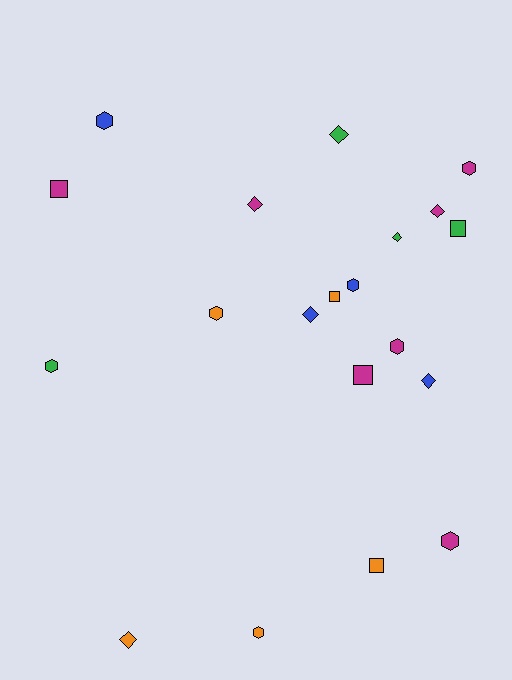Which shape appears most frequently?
Hexagon, with 8 objects.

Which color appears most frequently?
Magenta, with 7 objects.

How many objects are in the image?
There are 20 objects.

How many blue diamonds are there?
There are 2 blue diamonds.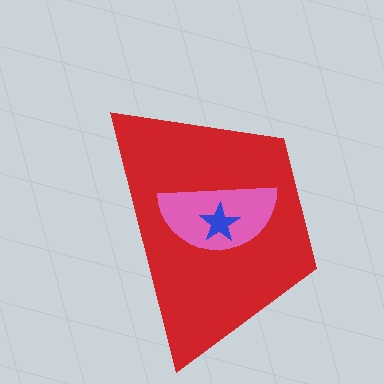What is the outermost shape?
The red trapezoid.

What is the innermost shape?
The blue star.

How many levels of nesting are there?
3.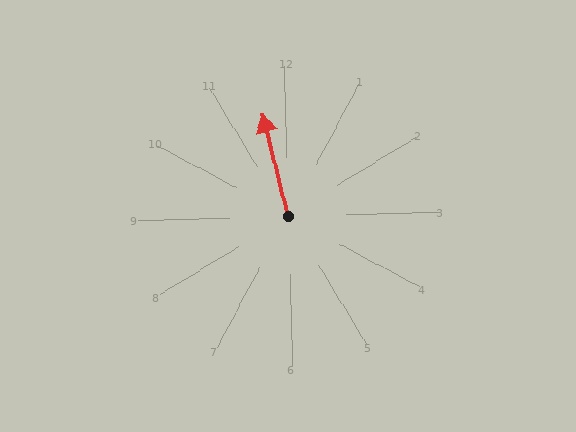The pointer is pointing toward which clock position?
Roughly 12 o'clock.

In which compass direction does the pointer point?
North.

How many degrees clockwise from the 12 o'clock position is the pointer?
Approximately 348 degrees.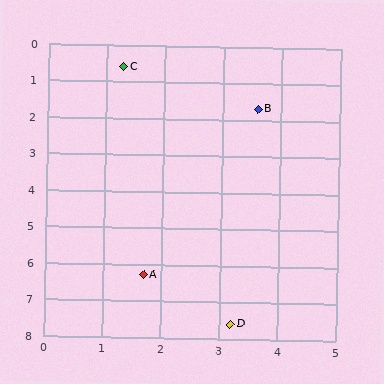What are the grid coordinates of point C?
Point C is at approximately (1.3, 0.6).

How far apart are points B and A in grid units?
Points B and A are about 5.0 grid units apart.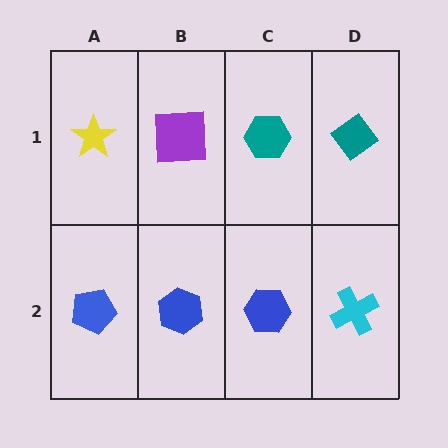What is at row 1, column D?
A teal diamond.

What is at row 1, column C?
A teal hexagon.